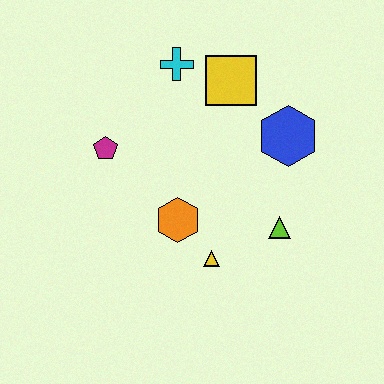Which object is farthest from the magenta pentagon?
The lime triangle is farthest from the magenta pentagon.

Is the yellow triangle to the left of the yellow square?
Yes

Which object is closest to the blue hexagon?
The yellow square is closest to the blue hexagon.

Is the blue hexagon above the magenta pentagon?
Yes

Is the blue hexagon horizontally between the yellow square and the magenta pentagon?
No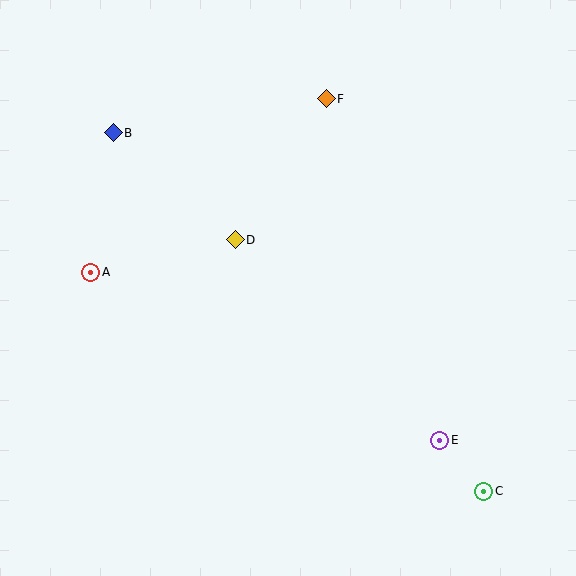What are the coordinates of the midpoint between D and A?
The midpoint between D and A is at (163, 256).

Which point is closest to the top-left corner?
Point B is closest to the top-left corner.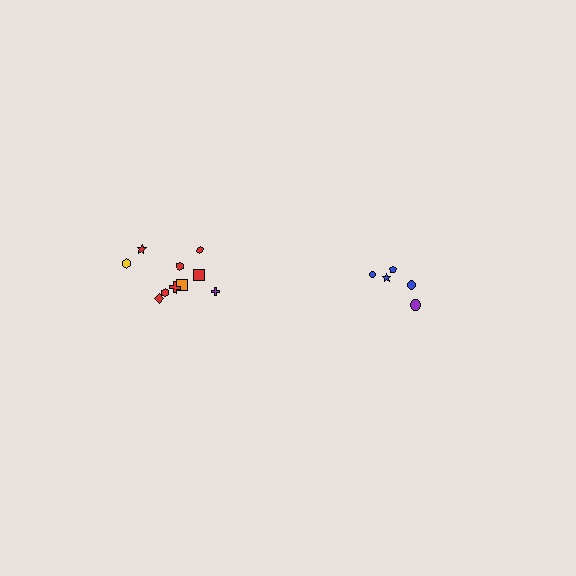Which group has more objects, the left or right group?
The left group.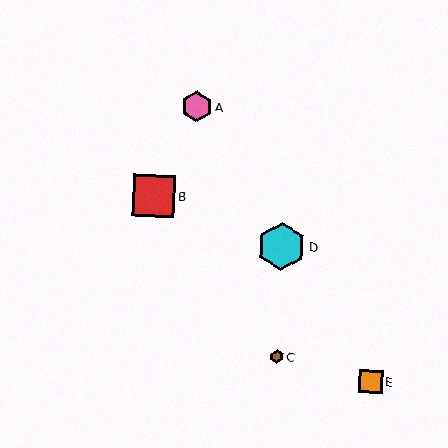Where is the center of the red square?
The center of the red square is at (154, 196).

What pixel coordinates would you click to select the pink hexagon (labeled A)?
Click at (197, 106) to select the pink hexagon A.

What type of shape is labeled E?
Shape E is an orange square.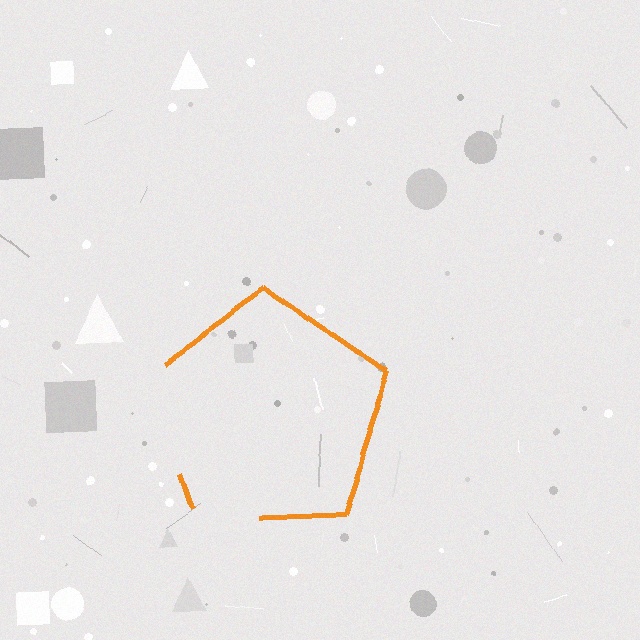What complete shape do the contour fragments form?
The contour fragments form a pentagon.